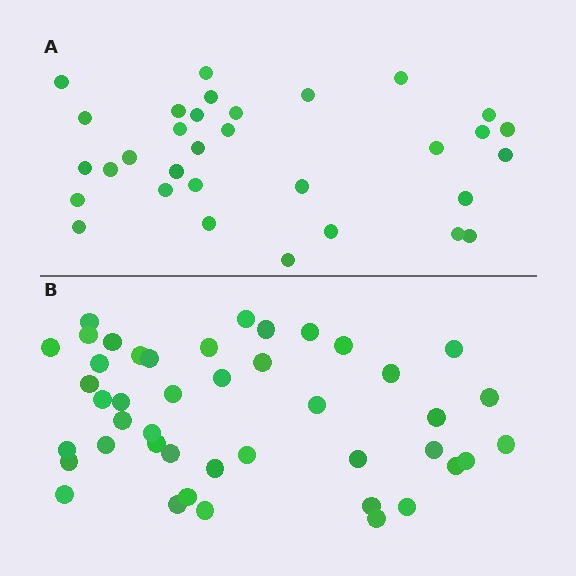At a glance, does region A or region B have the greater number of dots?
Region B (the bottom region) has more dots.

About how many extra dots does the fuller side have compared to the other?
Region B has roughly 12 or so more dots than region A.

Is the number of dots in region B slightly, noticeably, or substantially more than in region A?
Region B has noticeably more, but not dramatically so. The ratio is roughly 1.4 to 1.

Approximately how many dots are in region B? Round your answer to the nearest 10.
About 40 dots. (The exact count is 44, which rounds to 40.)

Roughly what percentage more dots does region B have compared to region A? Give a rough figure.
About 40% more.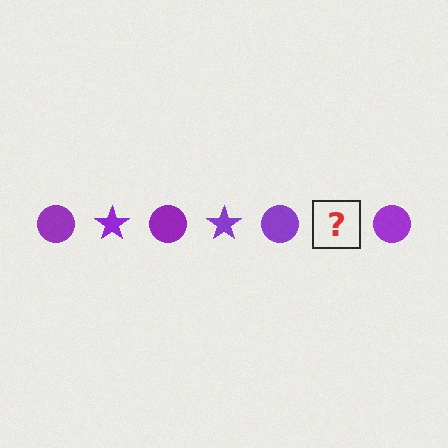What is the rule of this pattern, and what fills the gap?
The rule is that the pattern cycles through circle, star shapes in purple. The gap should be filled with a purple star.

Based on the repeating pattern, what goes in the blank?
The blank should be a purple star.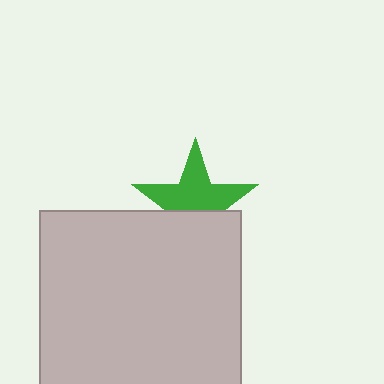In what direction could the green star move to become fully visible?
The green star could move up. That would shift it out from behind the light gray square entirely.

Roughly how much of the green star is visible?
About half of it is visible (roughly 60%).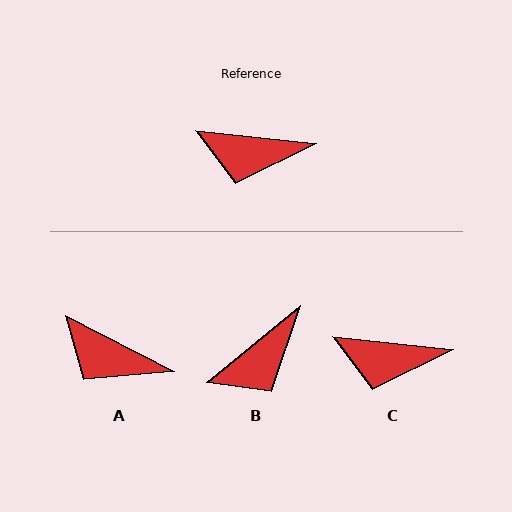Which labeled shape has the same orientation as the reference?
C.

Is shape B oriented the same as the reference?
No, it is off by about 45 degrees.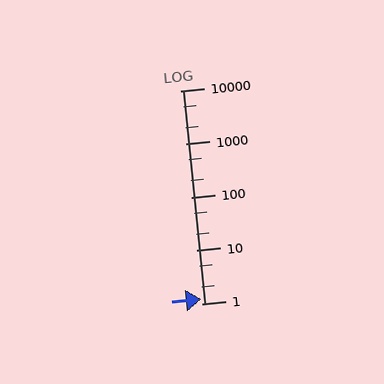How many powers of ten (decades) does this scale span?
The scale spans 4 decades, from 1 to 10000.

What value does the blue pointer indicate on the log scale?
The pointer indicates approximately 1.2.